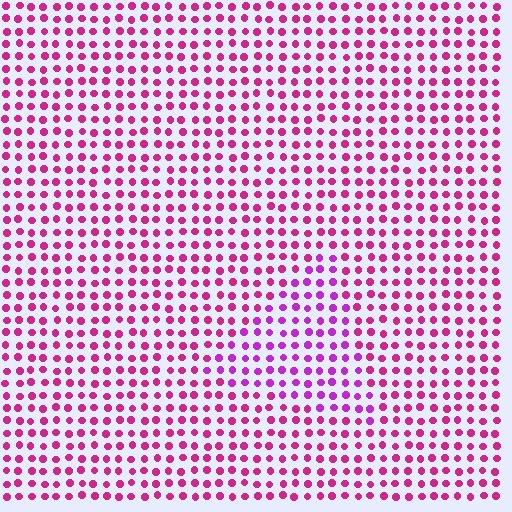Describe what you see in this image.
The image is filled with small magenta elements in a uniform arrangement. A triangle-shaped region is visible where the elements are tinted to a slightly different hue, forming a subtle color boundary.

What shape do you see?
I see a triangle.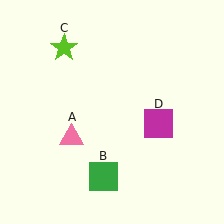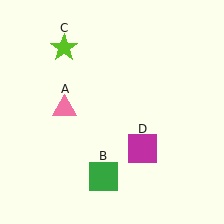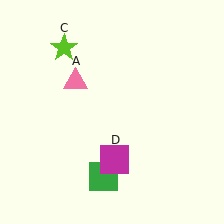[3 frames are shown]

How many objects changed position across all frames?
2 objects changed position: pink triangle (object A), magenta square (object D).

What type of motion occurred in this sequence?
The pink triangle (object A), magenta square (object D) rotated clockwise around the center of the scene.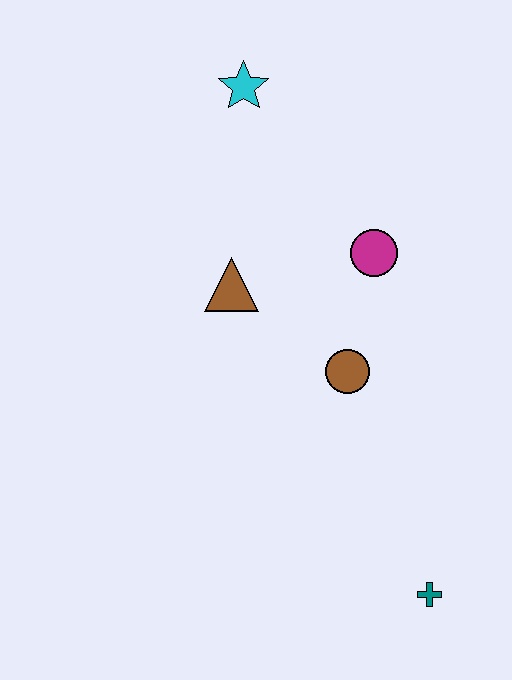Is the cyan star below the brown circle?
No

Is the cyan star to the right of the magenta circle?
No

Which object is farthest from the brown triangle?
The teal cross is farthest from the brown triangle.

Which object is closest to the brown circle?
The magenta circle is closest to the brown circle.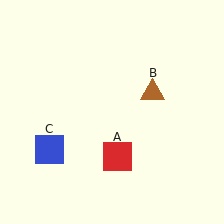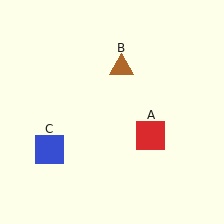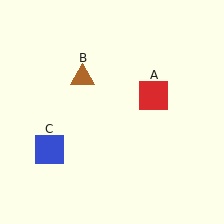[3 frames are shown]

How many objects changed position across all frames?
2 objects changed position: red square (object A), brown triangle (object B).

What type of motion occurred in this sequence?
The red square (object A), brown triangle (object B) rotated counterclockwise around the center of the scene.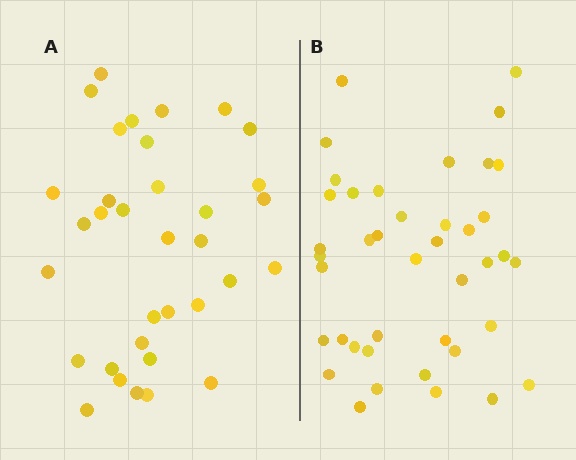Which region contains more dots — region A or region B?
Region B (the right region) has more dots.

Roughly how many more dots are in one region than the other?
Region B has roughly 8 or so more dots than region A.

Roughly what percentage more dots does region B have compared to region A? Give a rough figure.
About 20% more.